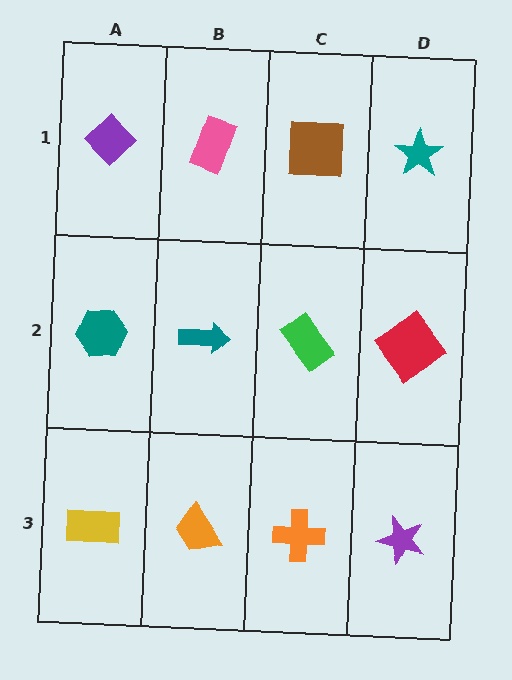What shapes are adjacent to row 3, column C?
A green rectangle (row 2, column C), an orange trapezoid (row 3, column B), a purple star (row 3, column D).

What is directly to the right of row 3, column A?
An orange trapezoid.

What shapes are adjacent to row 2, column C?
A brown square (row 1, column C), an orange cross (row 3, column C), a teal arrow (row 2, column B), a red diamond (row 2, column D).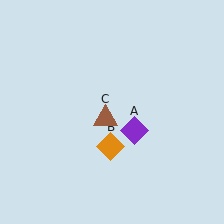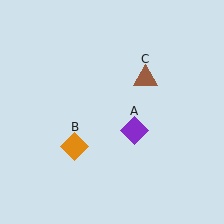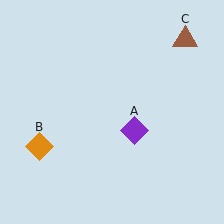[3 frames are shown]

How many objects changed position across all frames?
2 objects changed position: orange diamond (object B), brown triangle (object C).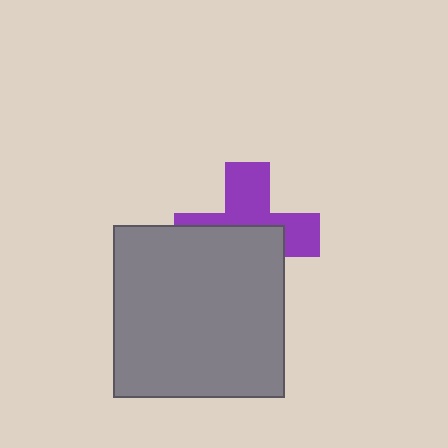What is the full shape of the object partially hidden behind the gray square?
The partially hidden object is a purple cross.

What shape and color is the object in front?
The object in front is a gray square.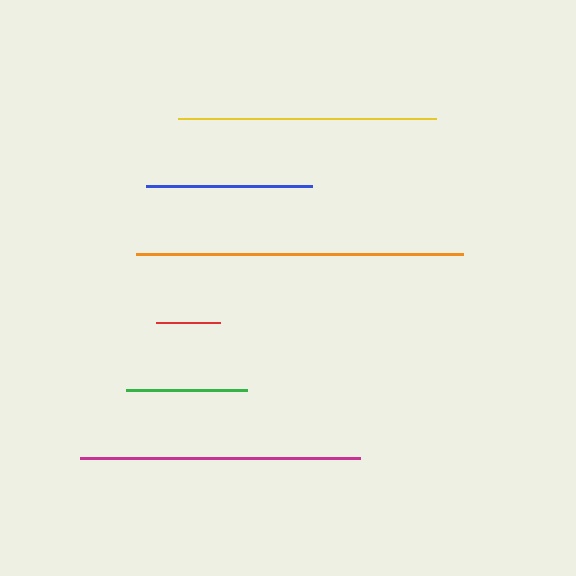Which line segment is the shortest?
The red line is the shortest at approximately 64 pixels.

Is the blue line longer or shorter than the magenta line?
The magenta line is longer than the blue line.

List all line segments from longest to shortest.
From longest to shortest: orange, magenta, yellow, blue, green, red.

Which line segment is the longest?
The orange line is the longest at approximately 327 pixels.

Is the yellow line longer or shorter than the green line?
The yellow line is longer than the green line.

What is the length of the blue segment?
The blue segment is approximately 166 pixels long.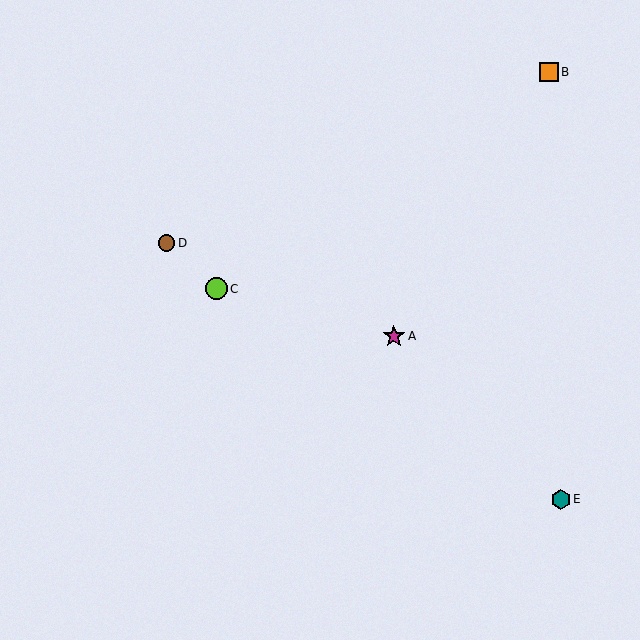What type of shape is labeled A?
Shape A is a magenta star.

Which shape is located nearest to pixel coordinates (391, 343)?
The magenta star (labeled A) at (394, 336) is nearest to that location.